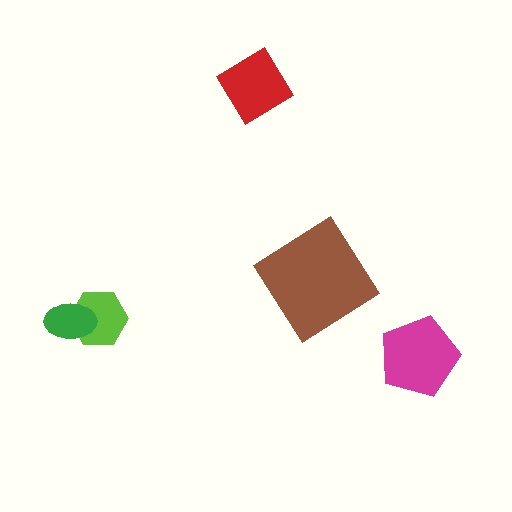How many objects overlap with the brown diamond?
0 objects overlap with the brown diamond.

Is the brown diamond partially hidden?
No, no other shape covers it.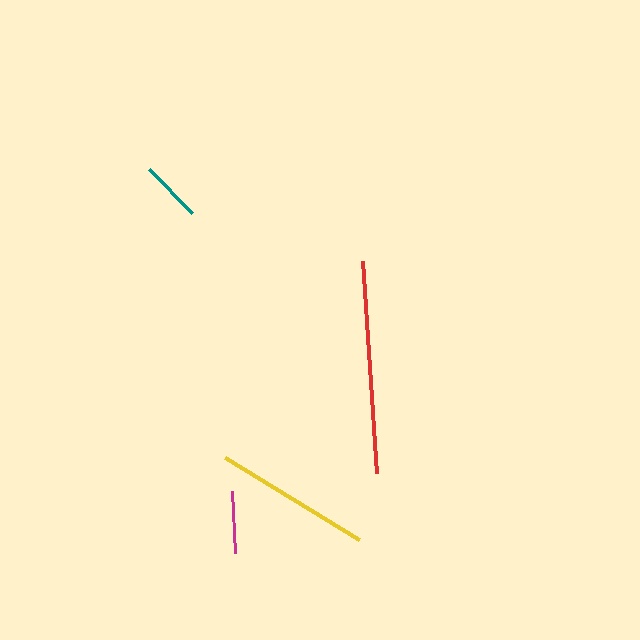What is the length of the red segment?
The red segment is approximately 212 pixels long.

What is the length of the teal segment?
The teal segment is approximately 62 pixels long.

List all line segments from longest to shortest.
From longest to shortest: red, yellow, magenta, teal.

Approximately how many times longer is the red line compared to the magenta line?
The red line is approximately 3.4 times the length of the magenta line.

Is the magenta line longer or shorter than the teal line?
The magenta line is longer than the teal line.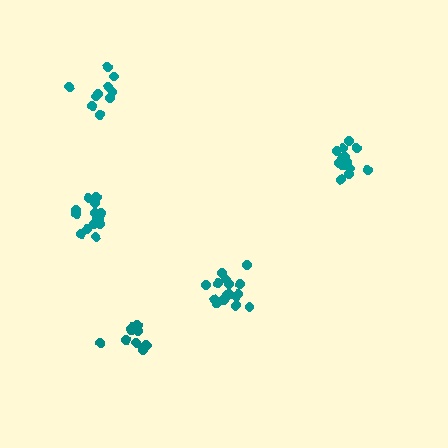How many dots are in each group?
Group 1: 10 dots, Group 2: 16 dots, Group 3: 10 dots, Group 4: 16 dots, Group 5: 15 dots (67 total).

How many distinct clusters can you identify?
There are 5 distinct clusters.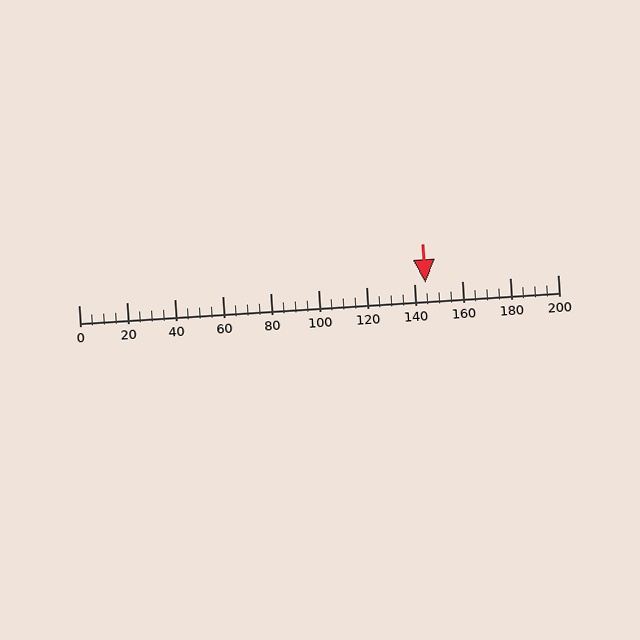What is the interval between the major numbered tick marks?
The major tick marks are spaced 20 units apart.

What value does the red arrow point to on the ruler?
The red arrow points to approximately 145.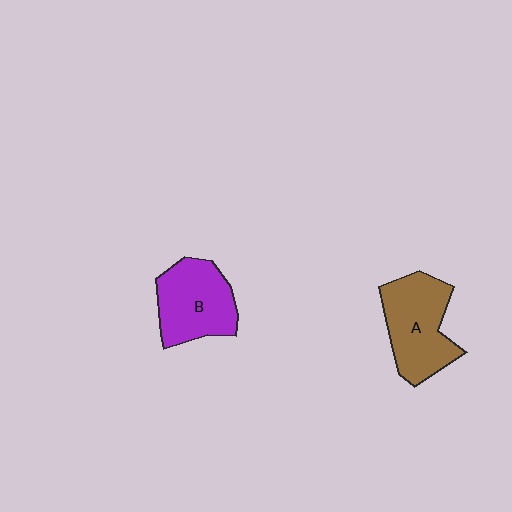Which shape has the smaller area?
Shape B (purple).